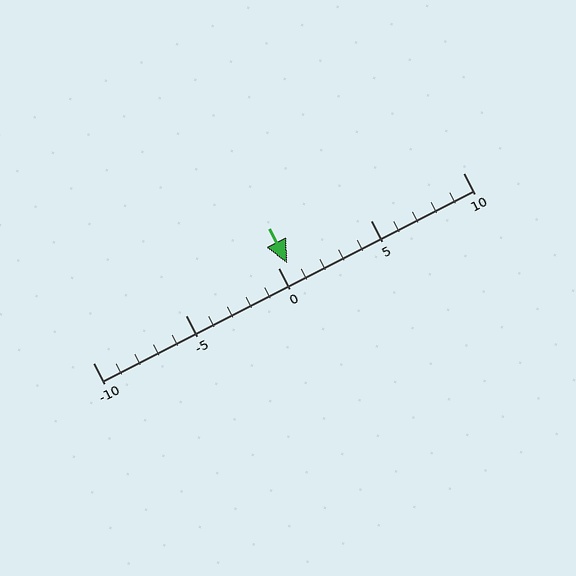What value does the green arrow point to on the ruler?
The green arrow points to approximately 0.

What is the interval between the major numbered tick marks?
The major tick marks are spaced 5 units apart.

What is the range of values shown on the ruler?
The ruler shows values from -10 to 10.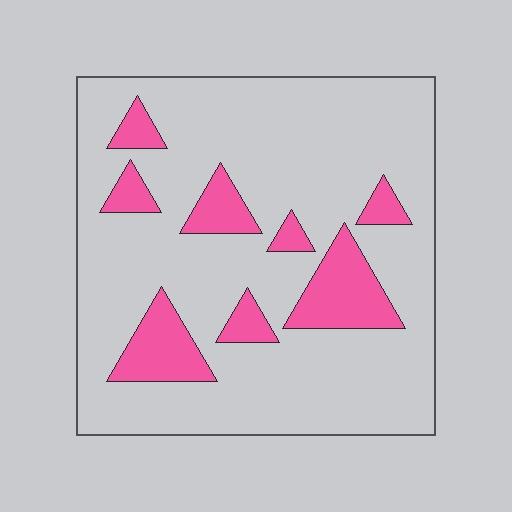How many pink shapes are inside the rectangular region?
8.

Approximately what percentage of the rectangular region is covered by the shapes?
Approximately 20%.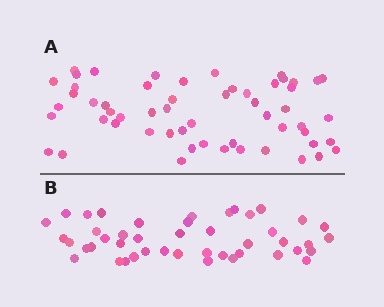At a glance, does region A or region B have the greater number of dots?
Region A (the top region) has more dots.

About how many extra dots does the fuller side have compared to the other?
Region A has roughly 12 or so more dots than region B.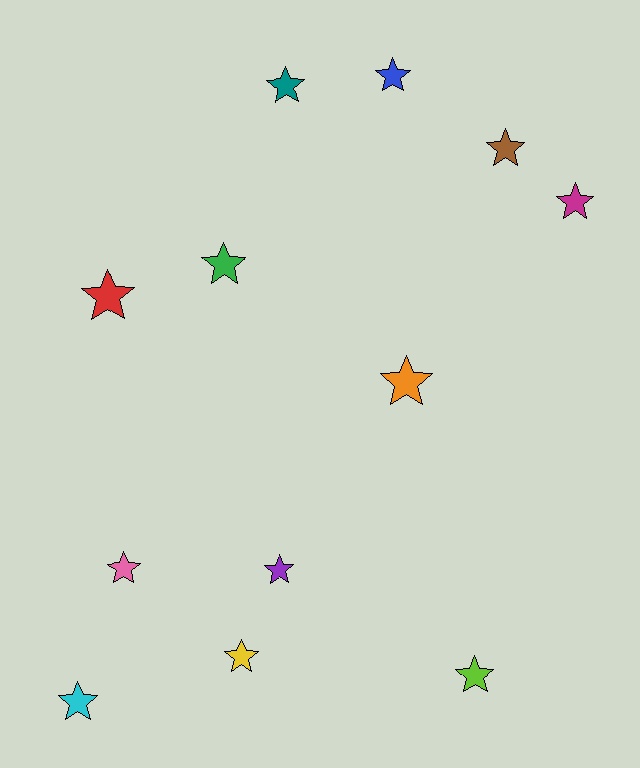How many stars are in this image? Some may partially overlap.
There are 12 stars.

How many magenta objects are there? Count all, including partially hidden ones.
There is 1 magenta object.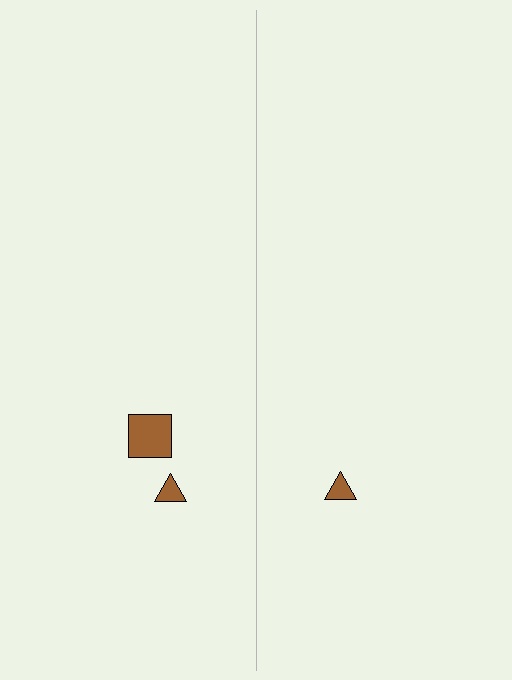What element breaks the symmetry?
A brown square is missing from the right side.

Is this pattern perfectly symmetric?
No, the pattern is not perfectly symmetric. A brown square is missing from the right side.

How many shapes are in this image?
There are 3 shapes in this image.